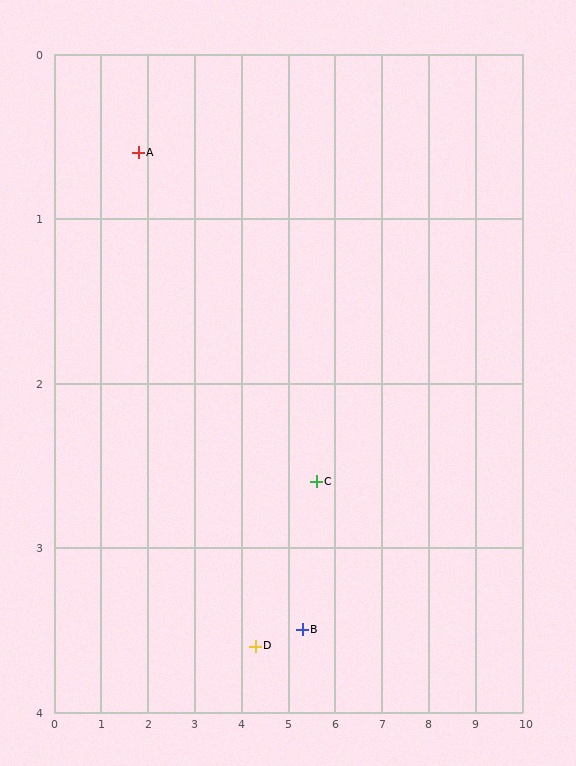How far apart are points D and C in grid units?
Points D and C are about 1.6 grid units apart.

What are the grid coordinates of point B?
Point B is at approximately (5.3, 3.5).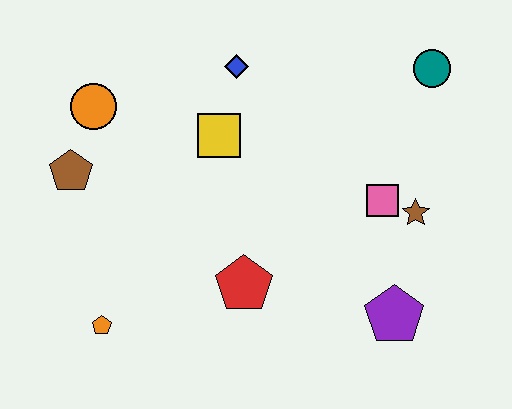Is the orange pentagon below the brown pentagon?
Yes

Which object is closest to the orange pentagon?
The red pentagon is closest to the orange pentagon.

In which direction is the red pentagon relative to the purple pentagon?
The red pentagon is to the left of the purple pentagon.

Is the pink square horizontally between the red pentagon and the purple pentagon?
Yes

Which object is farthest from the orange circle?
The purple pentagon is farthest from the orange circle.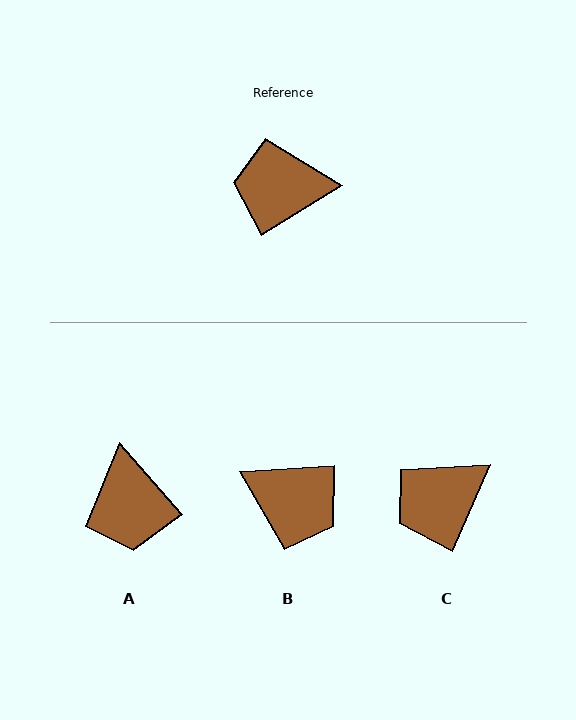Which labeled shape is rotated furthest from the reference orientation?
B, about 151 degrees away.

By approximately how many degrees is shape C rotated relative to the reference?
Approximately 34 degrees counter-clockwise.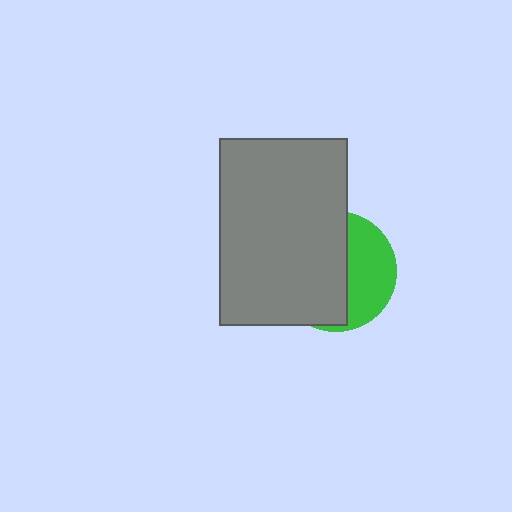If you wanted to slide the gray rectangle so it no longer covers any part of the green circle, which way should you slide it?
Slide it left — that is the most direct way to separate the two shapes.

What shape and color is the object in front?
The object in front is a gray rectangle.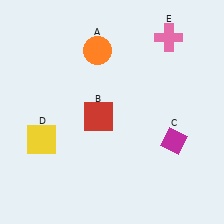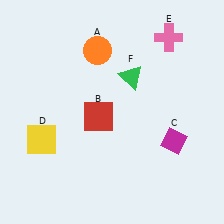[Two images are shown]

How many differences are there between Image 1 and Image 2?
There is 1 difference between the two images.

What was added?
A green triangle (F) was added in Image 2.